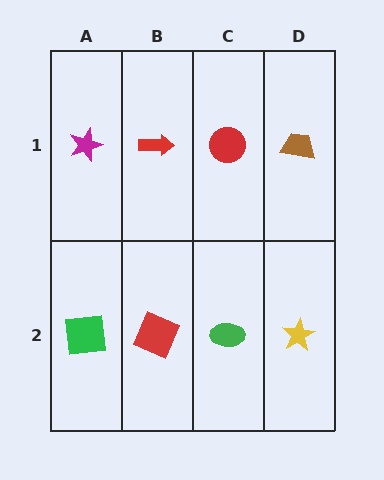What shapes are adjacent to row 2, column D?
A brown trapezoid (row 1, column D), a green ellipse (row 2, column C).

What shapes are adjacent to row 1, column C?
A green ellipse (row 2, column C), a red arrow (row 1, column B), a brown trapezoid (row 1, column D).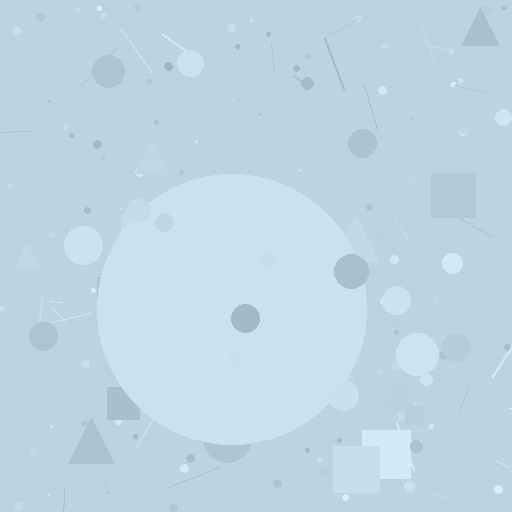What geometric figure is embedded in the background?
A circle is embedded in the background.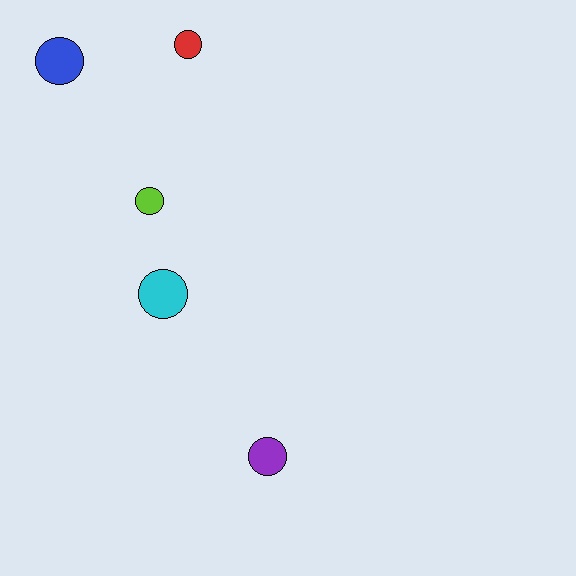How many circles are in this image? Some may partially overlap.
There are 5 circles.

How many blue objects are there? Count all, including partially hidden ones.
There is 1 blue object.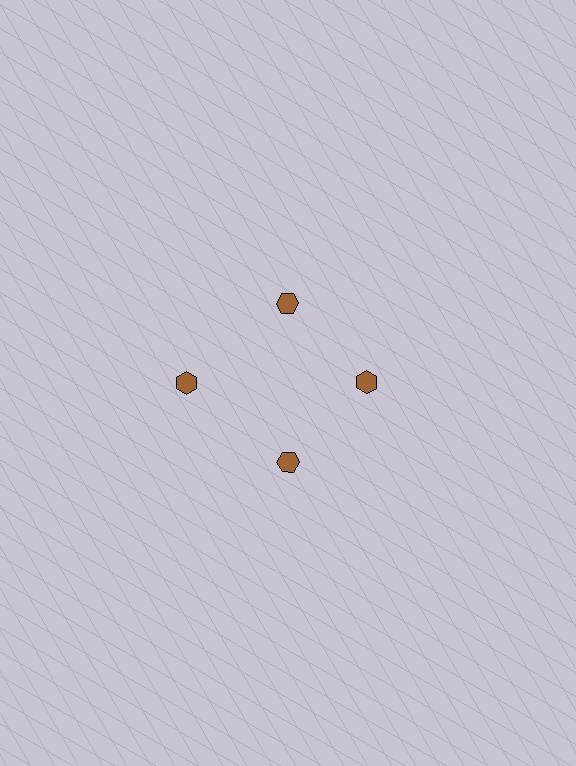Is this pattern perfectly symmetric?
No. The 4 brown hexagons are arranged in a ring, but one element near the 9 o'clock position is pushed outward from the center, breaking the 4-fold rotational symmetry.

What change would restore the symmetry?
The symmetry would be restored by moving it inward, back onto the ring so that all 4 hexagons sit at equal angles and equal distance from the center.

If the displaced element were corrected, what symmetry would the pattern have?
It would have 4-fold rotational symmetry — the pattern would map onto itself every 90 degrees.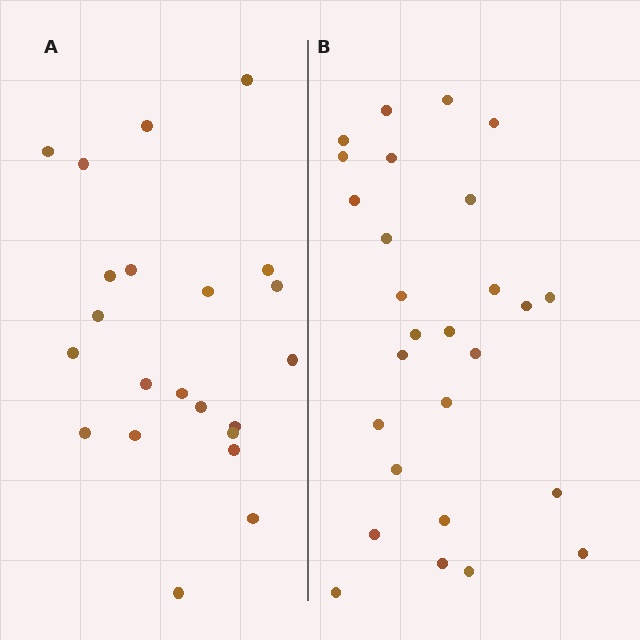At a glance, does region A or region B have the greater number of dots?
Region B (the right region) has more dots.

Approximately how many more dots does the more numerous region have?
Region B has about 5 more dots than region A.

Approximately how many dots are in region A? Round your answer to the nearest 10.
About 20 dots. (The exact count is 22, which rounds to 20.)